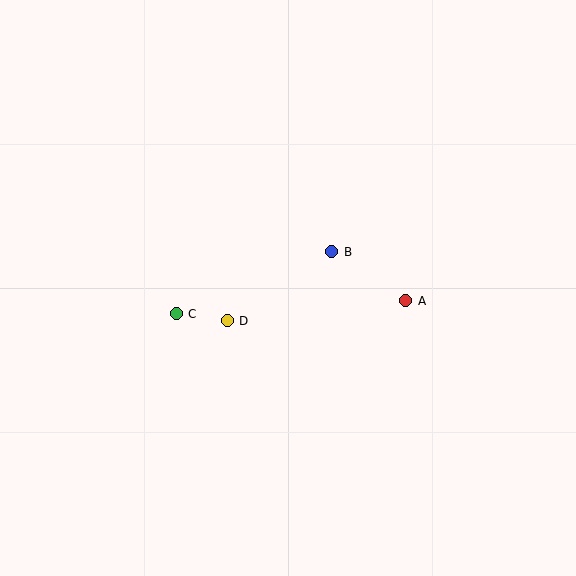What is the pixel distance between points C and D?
The distance between C and D is 51 pixels.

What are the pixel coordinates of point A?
Point A is at (406, 301).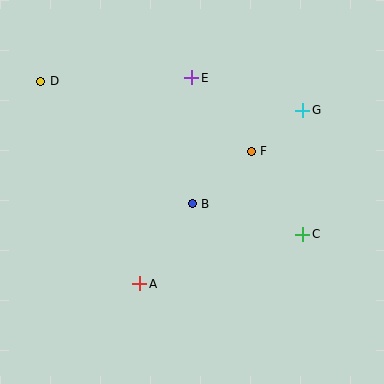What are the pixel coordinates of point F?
Point F is at (251, 151).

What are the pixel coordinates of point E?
Point E is at (192, 78).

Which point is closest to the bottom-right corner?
Point C is closest to the bottom-right corner.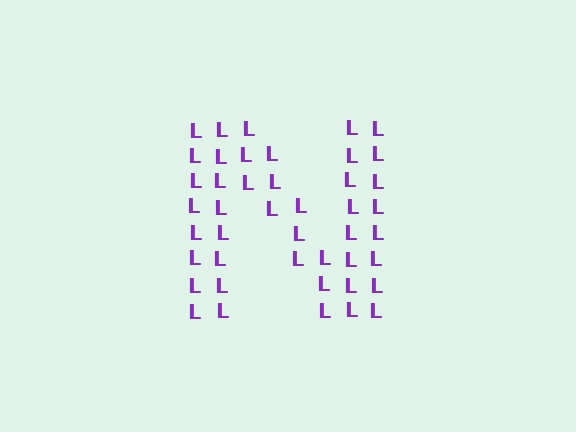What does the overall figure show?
The overall figure shows the letter N.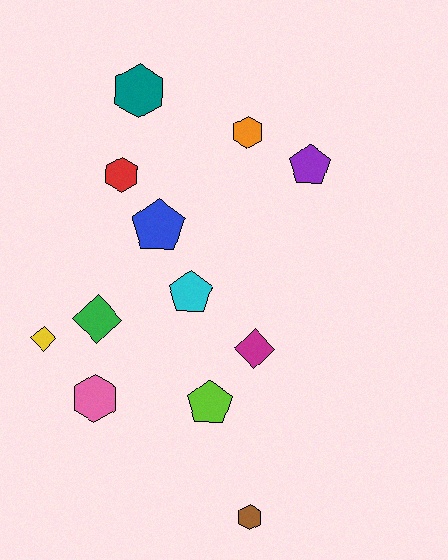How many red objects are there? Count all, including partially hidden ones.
There is 1 red object.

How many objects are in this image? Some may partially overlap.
There are 12 objects.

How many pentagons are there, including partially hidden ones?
There are 4 pentagons.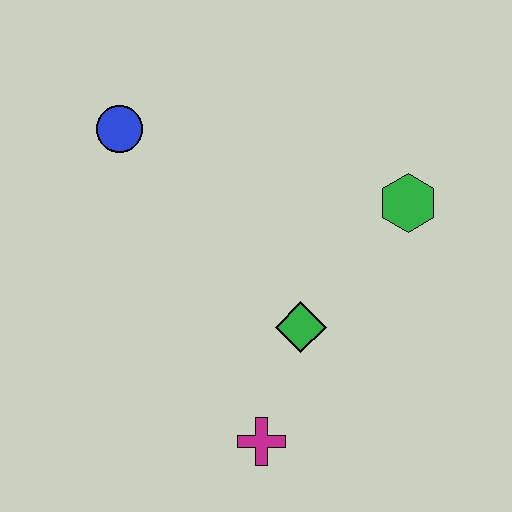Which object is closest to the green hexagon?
The green diamond is closest to the green hexagon.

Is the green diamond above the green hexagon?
No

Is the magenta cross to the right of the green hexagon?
No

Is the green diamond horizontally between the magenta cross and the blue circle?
No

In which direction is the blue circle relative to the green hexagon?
The blue circle is to the left of the green hexagon.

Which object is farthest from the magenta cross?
The blue circle is farthest from the magenta cross.